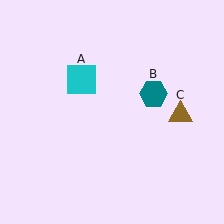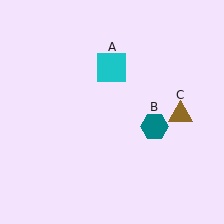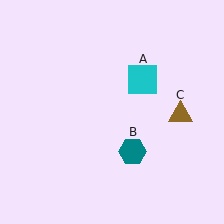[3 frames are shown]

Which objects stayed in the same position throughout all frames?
Brown triangle (object C) remained stationary.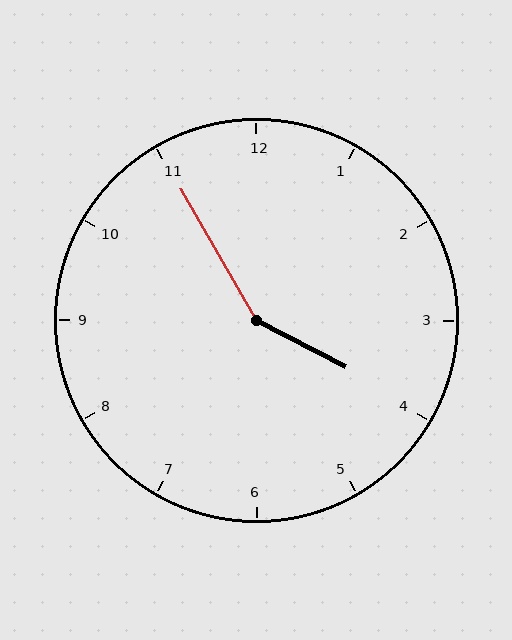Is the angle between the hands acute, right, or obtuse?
It is obtuse.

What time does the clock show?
3:55.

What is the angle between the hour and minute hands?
Approximately 148 degrees.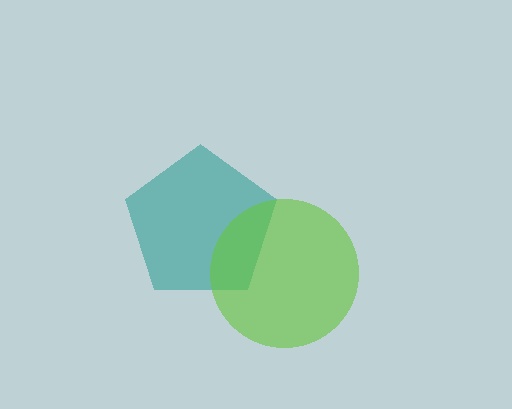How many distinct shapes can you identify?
There are 2 distinct shapes: a teal pentagon, a lime circle.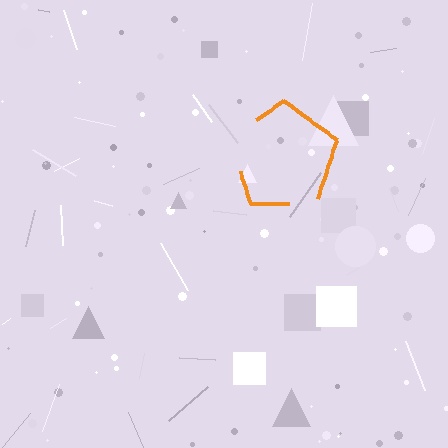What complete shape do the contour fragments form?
The contour fragments form a pentagon.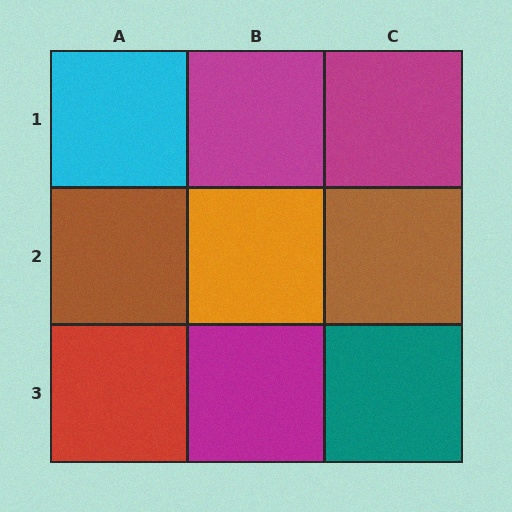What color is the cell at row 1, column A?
Cyan.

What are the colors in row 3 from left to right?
Red, magenta, teal.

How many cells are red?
1 cell is red.